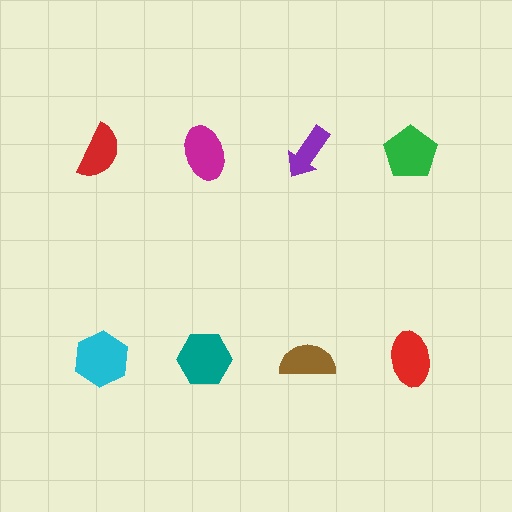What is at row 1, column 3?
A purple arrow.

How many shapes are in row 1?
4 shapes.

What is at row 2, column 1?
A cyan hexagon.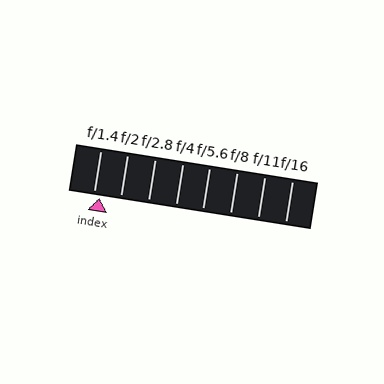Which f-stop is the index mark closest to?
The index mark is closest to f/1.4.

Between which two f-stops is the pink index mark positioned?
The index mark is between f/1.4 and f/2.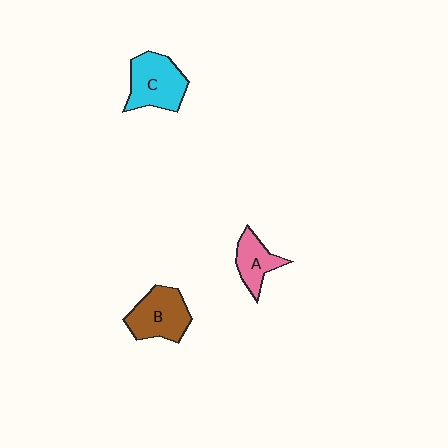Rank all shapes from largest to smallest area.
From largest to smallest: C (cyan), B (brown), A (pink).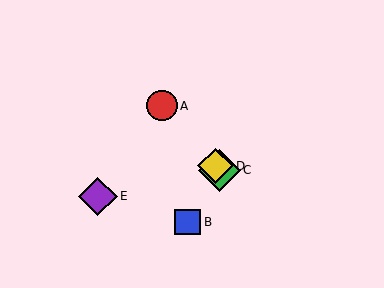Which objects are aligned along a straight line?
Objects A, C, D are aligned along a straight line.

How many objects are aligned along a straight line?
3 objects (A, C, D) are aligned along a straight line.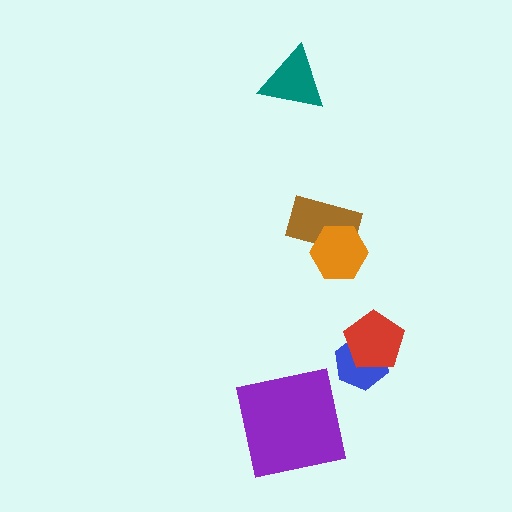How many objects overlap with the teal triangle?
0 objects overlap with the teal triangle.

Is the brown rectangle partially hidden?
Yes, it is partially covered by another shape.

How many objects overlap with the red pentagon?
1 object overlaps with the red pentagon.